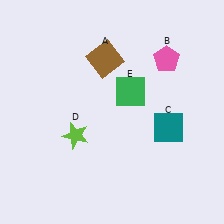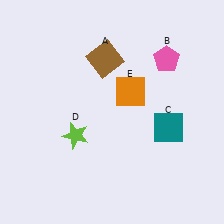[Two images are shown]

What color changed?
The square (E) changed from green in Image 1 to orange in Image 2.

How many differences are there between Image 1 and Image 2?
There is 1 difference between the two images.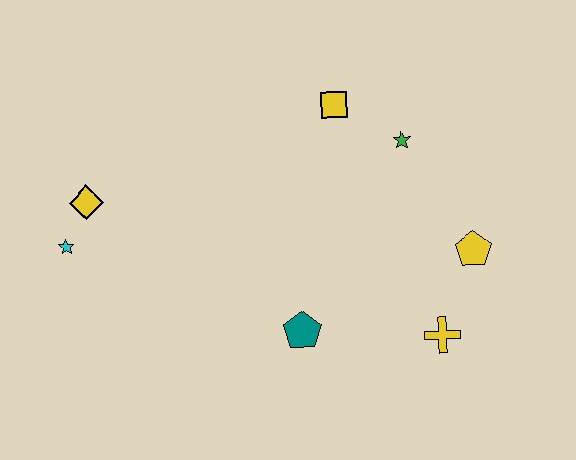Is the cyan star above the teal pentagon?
Yes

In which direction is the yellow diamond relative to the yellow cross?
The yellow diamond is to the left of the yellow cross.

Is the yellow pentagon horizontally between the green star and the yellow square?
No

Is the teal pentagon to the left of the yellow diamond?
No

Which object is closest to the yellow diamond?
The cyan star is closest to the yellow diamond.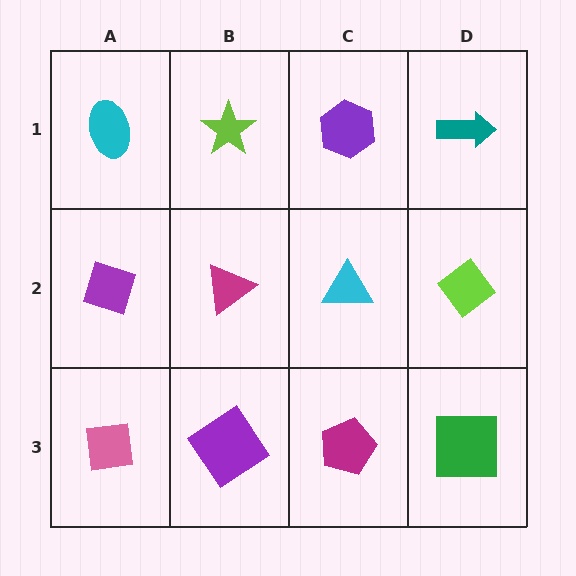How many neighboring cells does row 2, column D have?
3.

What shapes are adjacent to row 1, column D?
A lime diamond (row 2, column D), a purple hexagon (row 1, column C).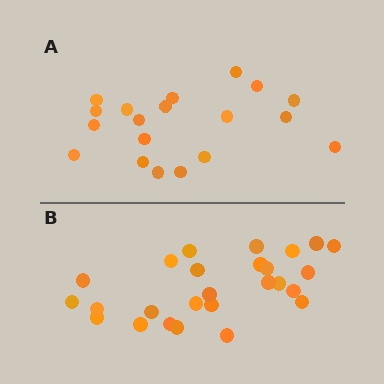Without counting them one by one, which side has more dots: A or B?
Region B (the bottom region) has more dots.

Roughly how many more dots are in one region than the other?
Region B has roughly 8 or so more dots than region A.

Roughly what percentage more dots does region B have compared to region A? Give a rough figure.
About 35% more.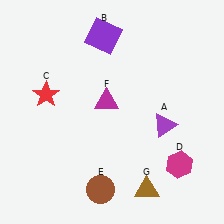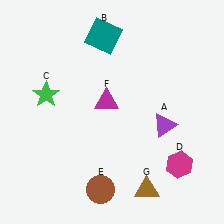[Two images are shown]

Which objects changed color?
B changed from purple to teal. C changed from red to green.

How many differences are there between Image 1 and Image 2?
There are 2 differences between the two images.